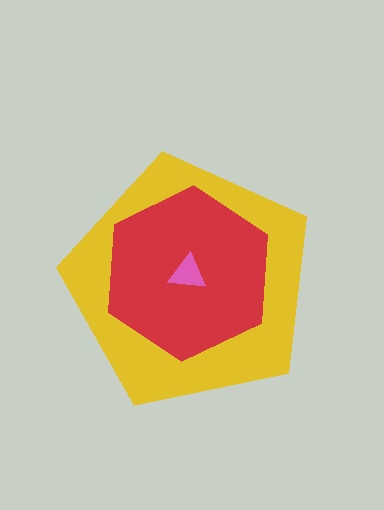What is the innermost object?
The pink triangle.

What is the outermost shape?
The yellow pentagon.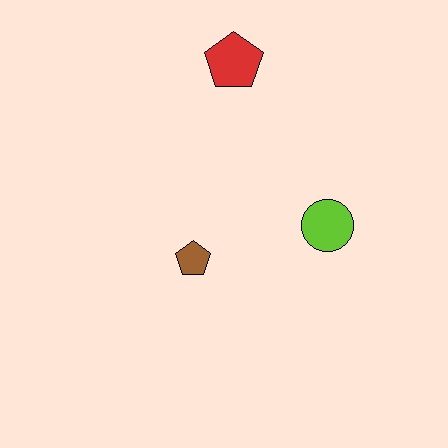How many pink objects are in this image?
There are no pink objects.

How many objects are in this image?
There are 3 objects.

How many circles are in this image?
There is 1 circle.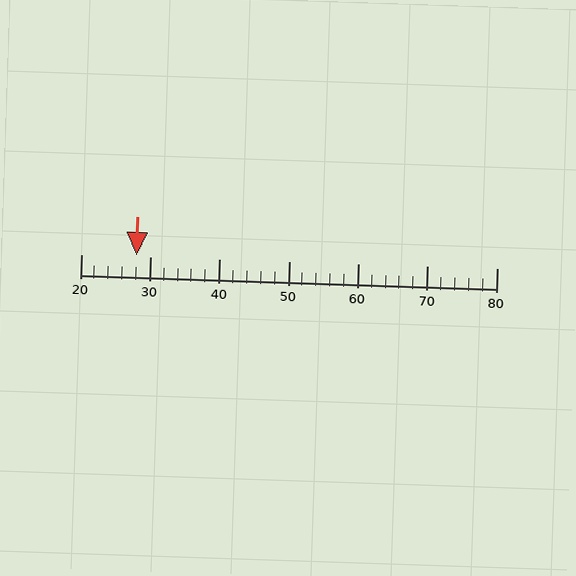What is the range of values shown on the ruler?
The ruler shows values from 20 to 80.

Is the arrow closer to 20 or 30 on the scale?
The arrow is closer to 30.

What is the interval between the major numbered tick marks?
The major tick marks are spaced 10 units apart.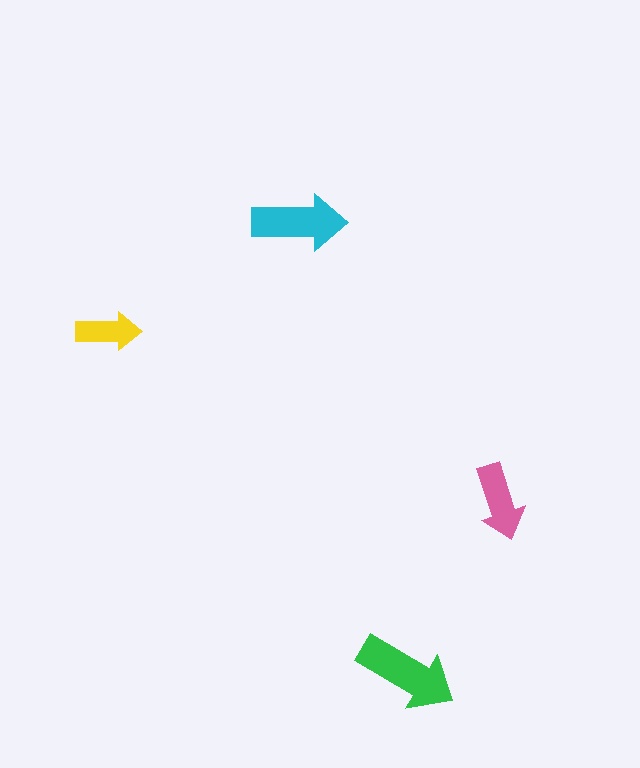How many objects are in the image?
There are 4 objects in the image.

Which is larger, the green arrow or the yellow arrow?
The green one.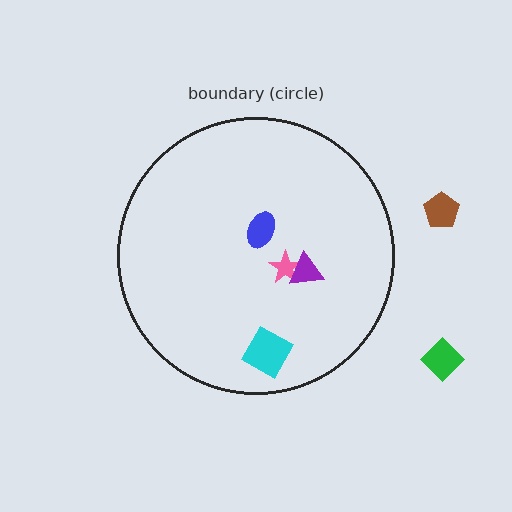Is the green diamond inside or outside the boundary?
Outside.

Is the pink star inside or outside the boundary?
Inside.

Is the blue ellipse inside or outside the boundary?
Inside.